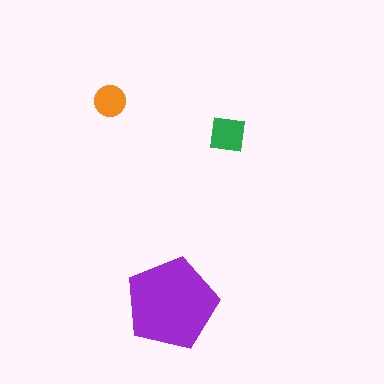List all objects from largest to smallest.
The purple pentagon, the green square, the orange circle.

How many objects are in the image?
There are 3 objects in the image.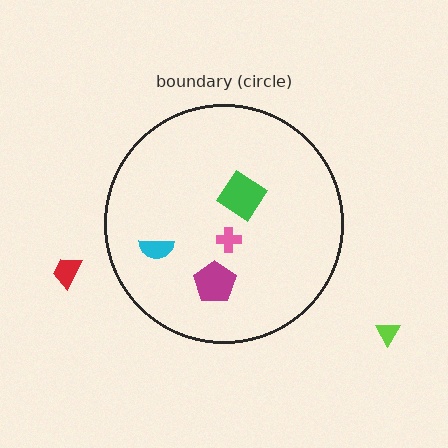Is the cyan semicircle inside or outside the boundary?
Inside.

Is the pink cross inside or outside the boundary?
Inside.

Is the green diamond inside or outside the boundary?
Inside.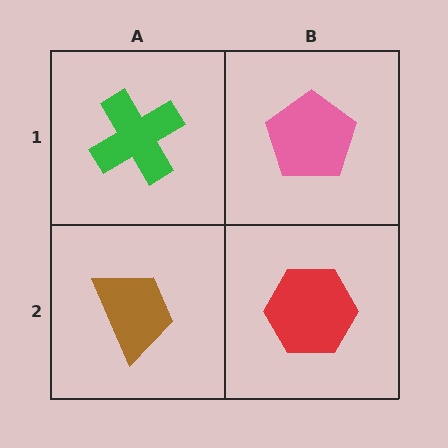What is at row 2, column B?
A red hexagon.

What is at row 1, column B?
A pink pentagon.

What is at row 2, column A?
A brown trapezoid.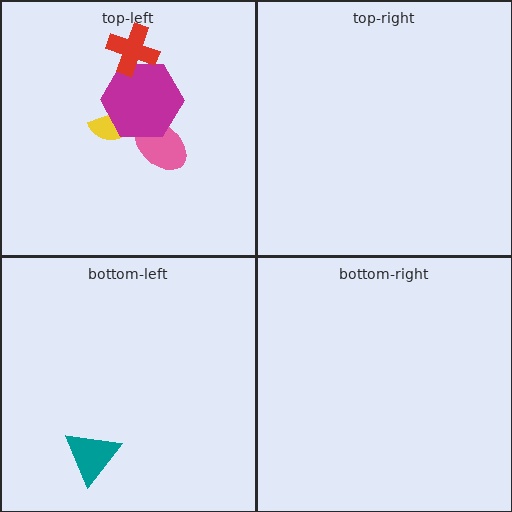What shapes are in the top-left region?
The pink ellipse, the yellow semicircle, the magenta hexagon, the red cross.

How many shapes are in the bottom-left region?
1.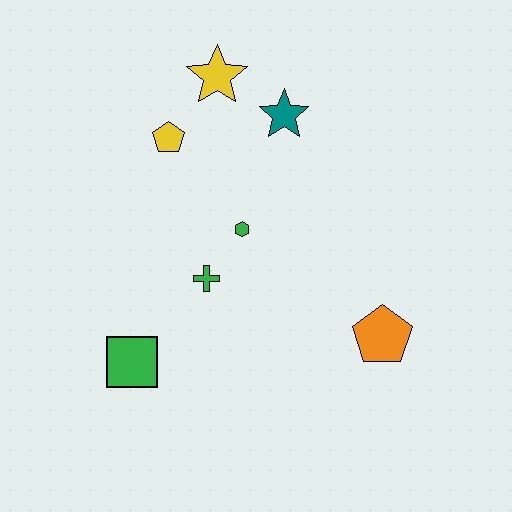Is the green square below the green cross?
Yes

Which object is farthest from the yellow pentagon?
The orange pentagon is farthest from the yellow pentagon.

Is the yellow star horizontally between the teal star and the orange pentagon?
No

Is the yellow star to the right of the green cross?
Yes